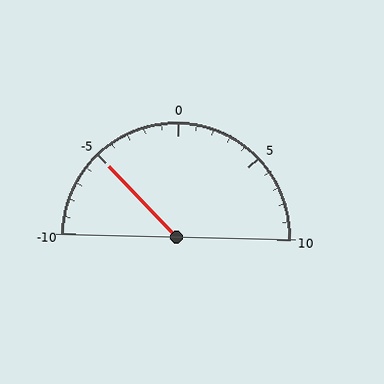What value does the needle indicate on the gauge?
The needle indicates approximately -5.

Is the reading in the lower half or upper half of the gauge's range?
The reading is in the lower half of the range (-10 to 10).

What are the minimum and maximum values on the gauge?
The gauge ranges from -10 to 10.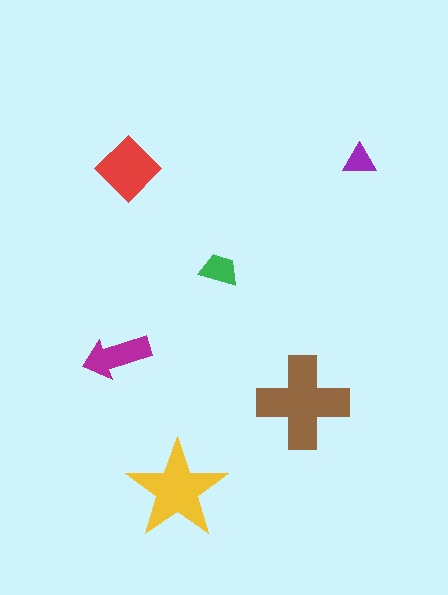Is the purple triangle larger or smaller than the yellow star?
Smaller.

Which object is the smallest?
The purple triangle.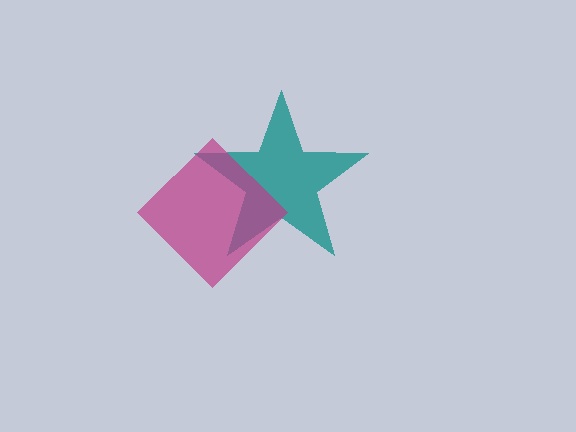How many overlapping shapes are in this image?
There are 2 overlapping shapes in the image.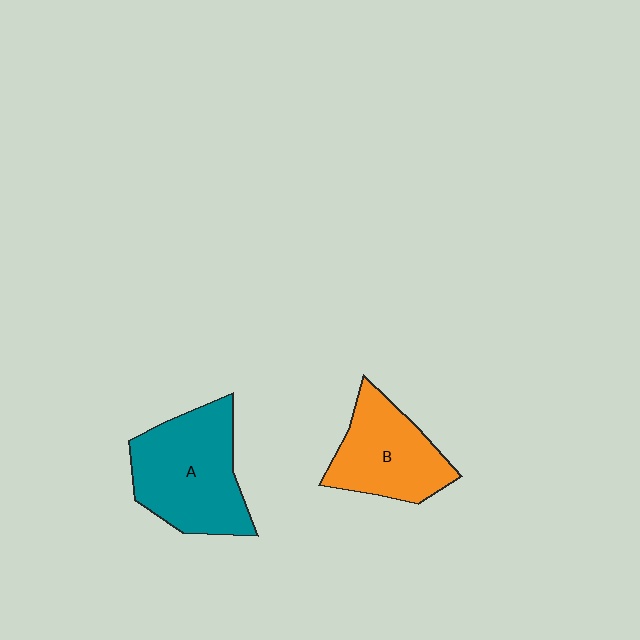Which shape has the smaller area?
Shape B (orange).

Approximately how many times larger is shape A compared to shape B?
Approximately 1.3 times.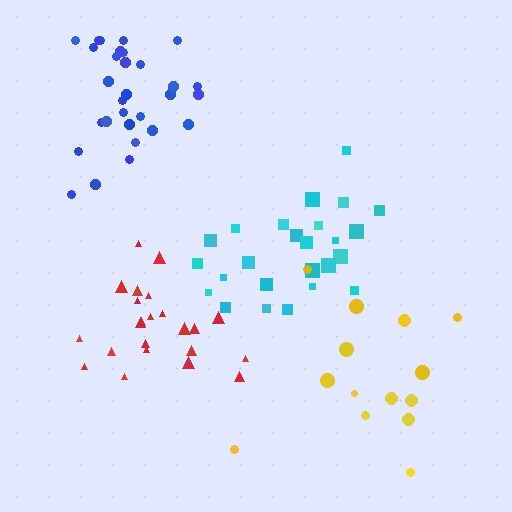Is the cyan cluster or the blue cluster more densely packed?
Blue.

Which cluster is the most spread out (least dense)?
Yellow.